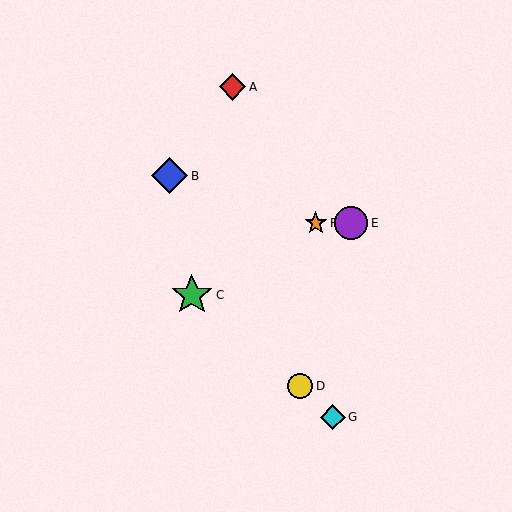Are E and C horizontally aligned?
No, E is at y≈223 and C is at y≈295.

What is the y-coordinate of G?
Object G is at y≈417.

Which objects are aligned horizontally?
Objects E, F are aligned horizontally.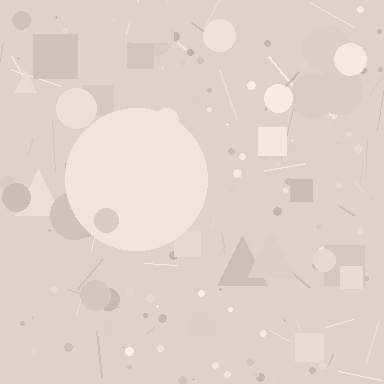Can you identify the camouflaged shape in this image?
The camouflaged shape is a circle.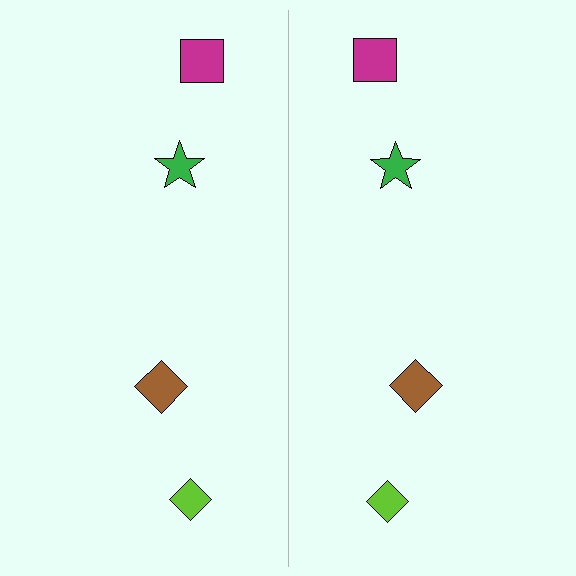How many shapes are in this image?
There are 8 shapes in this image.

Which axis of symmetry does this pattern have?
The pattern has a vertical axis of symmetry running through the center of the image.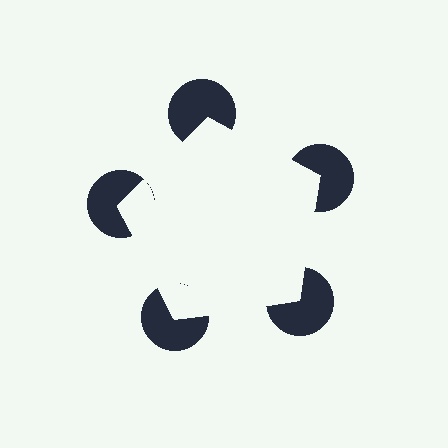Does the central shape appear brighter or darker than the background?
It typically appears slightly brighter than the background, even though no actual brightness change is drawn.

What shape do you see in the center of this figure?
An illusory pentagon — its edges are inferred from the aligned wedge cuts in the pac-man discs, not physically drawn.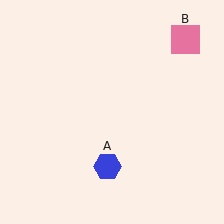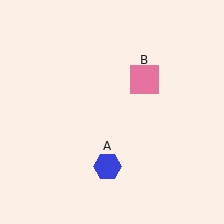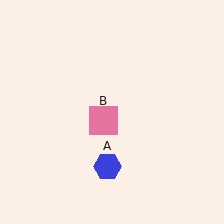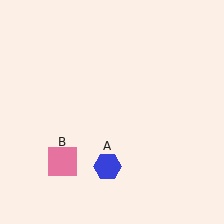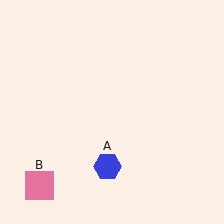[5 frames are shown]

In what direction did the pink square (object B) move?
The pink square (object B) moved down and to the left.